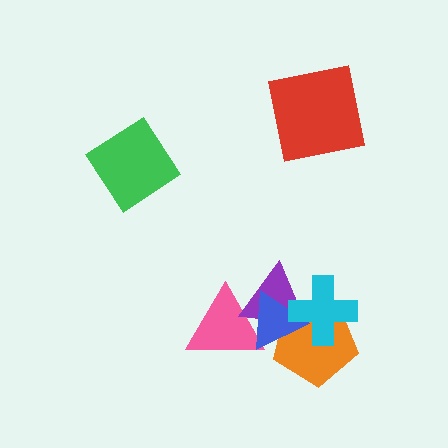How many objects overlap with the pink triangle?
2 objects overlap with the pink triangle.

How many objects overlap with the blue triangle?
4 objects overlap with the blue triangle.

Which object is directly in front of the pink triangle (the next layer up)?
The purple triangle is directly in front of the pink triangle.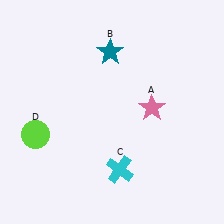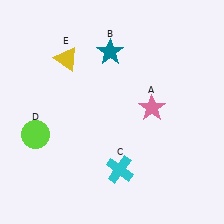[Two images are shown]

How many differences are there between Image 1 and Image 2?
There is 1 difference between the two images.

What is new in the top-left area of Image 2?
A yellow triangle (E) was added in the top-left area of Image 2.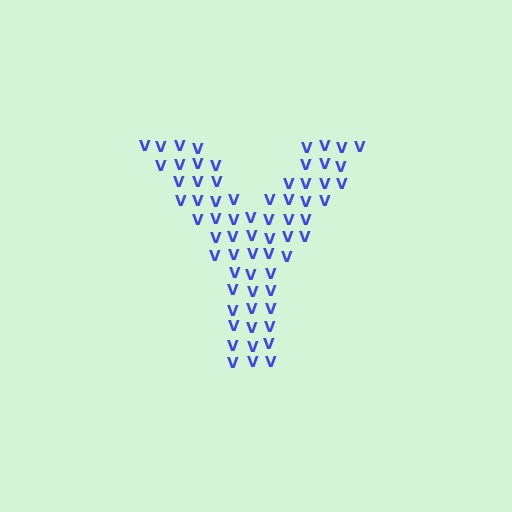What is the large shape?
The large shape is the letter Y.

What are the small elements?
The small elements are letter V's.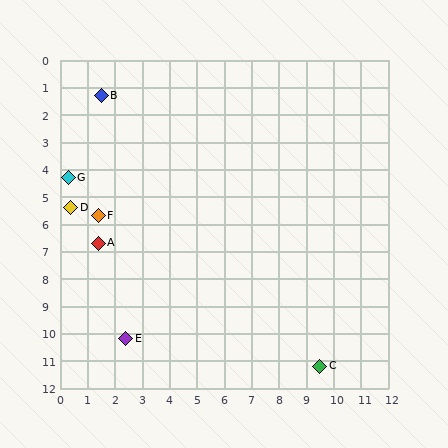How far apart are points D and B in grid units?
Points D and B are about 4.2 grid units apart.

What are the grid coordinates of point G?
Point G is at approximately (0.3, 4.3).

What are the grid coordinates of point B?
Point B is at approximately (1.5, 1.3).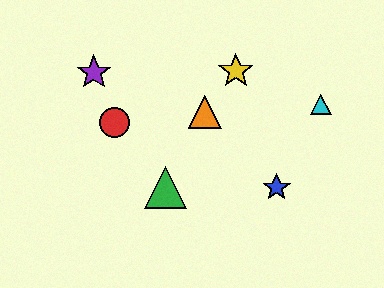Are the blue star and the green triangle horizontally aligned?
Yes, both are at y≈187.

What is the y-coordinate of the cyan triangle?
The cyan triangle is at y≈105.